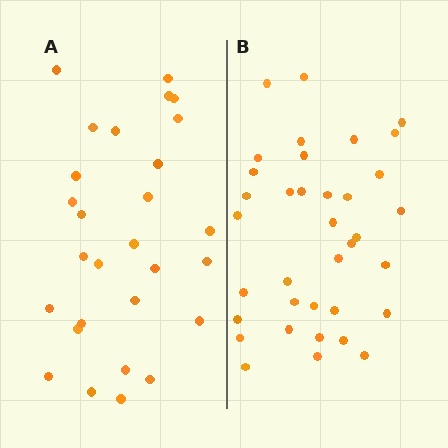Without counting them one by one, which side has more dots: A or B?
Region B (the right region) has more dots.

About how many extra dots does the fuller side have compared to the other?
Region B has roughly 8 or so more dots than region A.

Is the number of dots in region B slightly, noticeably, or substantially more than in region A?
Region B has noticeably more, but not dramatically so. The ratio is roughly 1.3 to 1.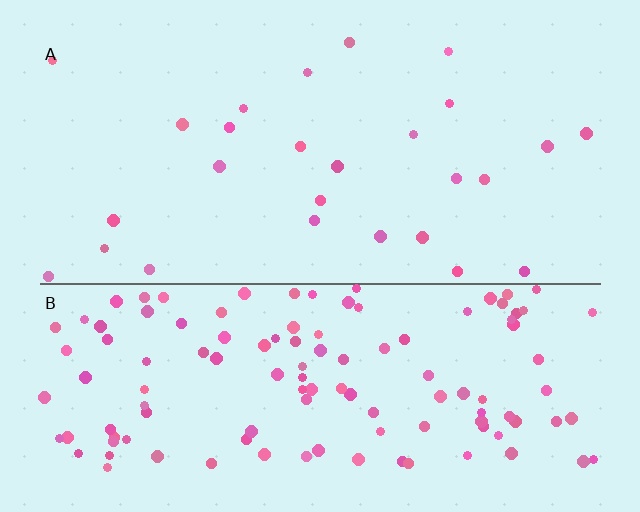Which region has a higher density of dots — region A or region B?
B (the bottom).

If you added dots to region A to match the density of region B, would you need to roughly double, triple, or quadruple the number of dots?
Approximately quadruple.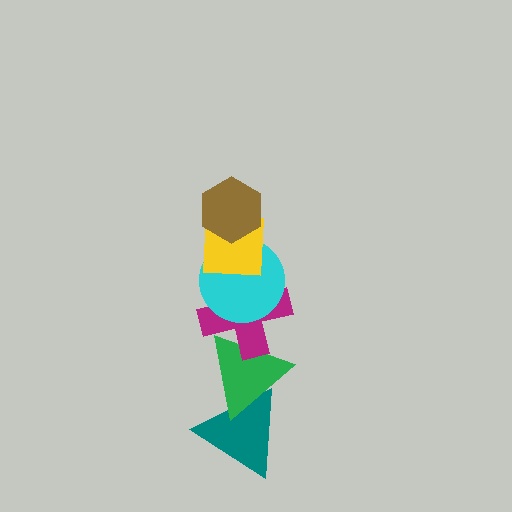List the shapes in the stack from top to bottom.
From top to bottom: the brown hexagon, the yellow square, the cyan circle, the magenta cross, the green triangle, the teal triangle.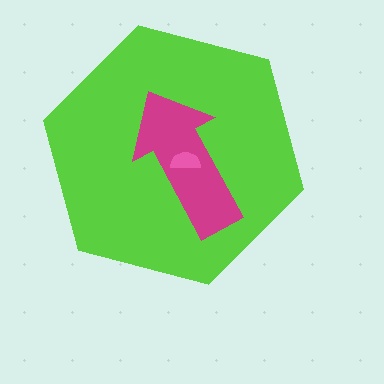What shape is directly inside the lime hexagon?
The magenta arrow.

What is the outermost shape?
The lime hexagon.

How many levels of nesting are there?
3.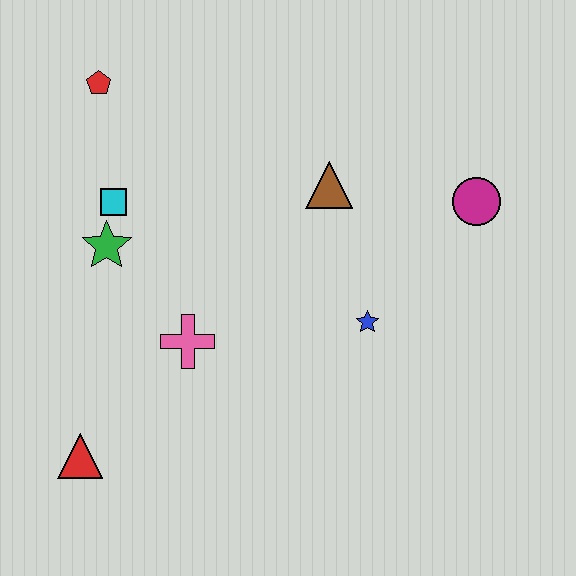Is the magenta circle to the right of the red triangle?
Yes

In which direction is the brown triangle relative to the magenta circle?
The brown triangle is to the left of the magenta circle.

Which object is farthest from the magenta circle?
The red triangle is farthest from the magenta circle.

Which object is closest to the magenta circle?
The brown triangle is closest to the magenta circle.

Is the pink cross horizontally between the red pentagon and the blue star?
Yes